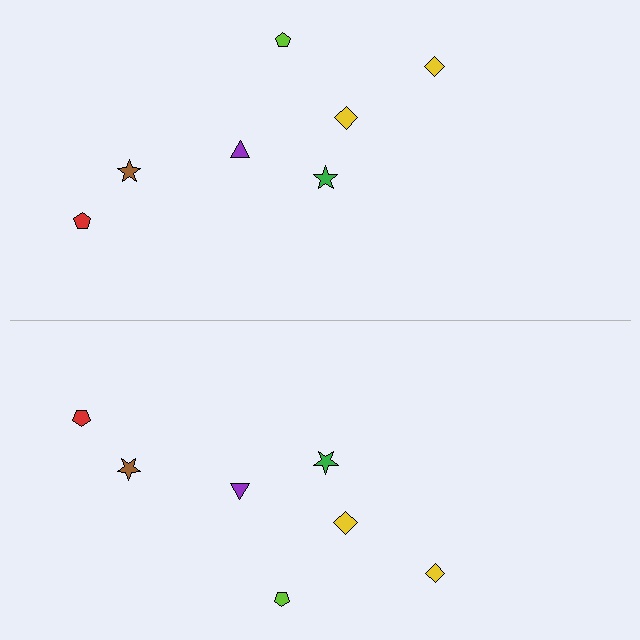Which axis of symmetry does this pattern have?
The pattern has a horizontal axis of symmetry running through the center of the image.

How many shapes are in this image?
There are 14 shapes in this image.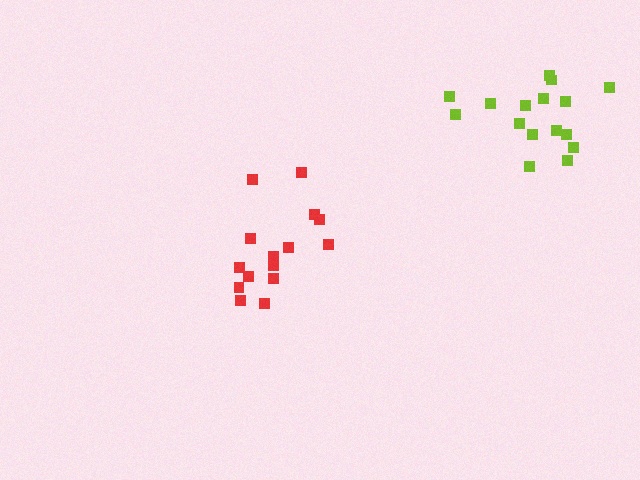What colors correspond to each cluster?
The clusters are colored: red, lime.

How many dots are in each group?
Group 1: 15 dots, Group 2: 16 dots (31 total).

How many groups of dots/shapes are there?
There are 2 groups.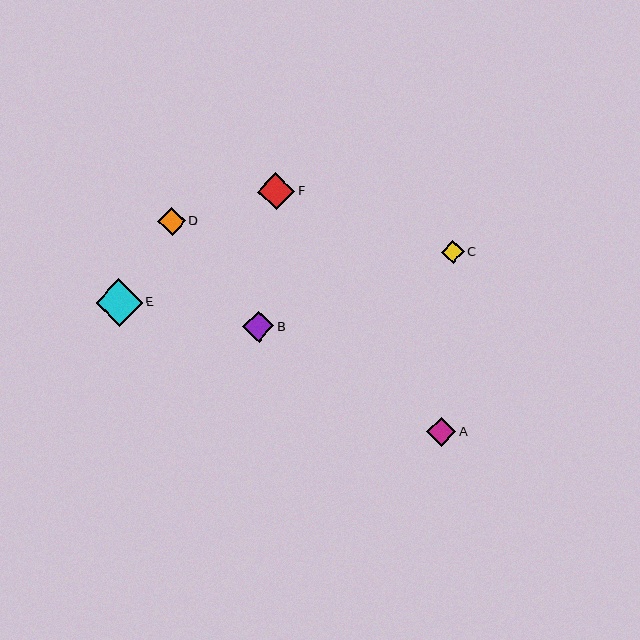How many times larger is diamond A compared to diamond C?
Diamond A is approximately 1.3 times the size of diamond C.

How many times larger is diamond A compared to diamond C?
Diamond A is approximately 1.3 times the size of diamond C.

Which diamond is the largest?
Diamond E is the largest with a size of approximately 47 pixels.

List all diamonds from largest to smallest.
From largest to smallest: E, F, B, A, D, C.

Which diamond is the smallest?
Diamond C is the smallest with a size of approximately 23 pixels.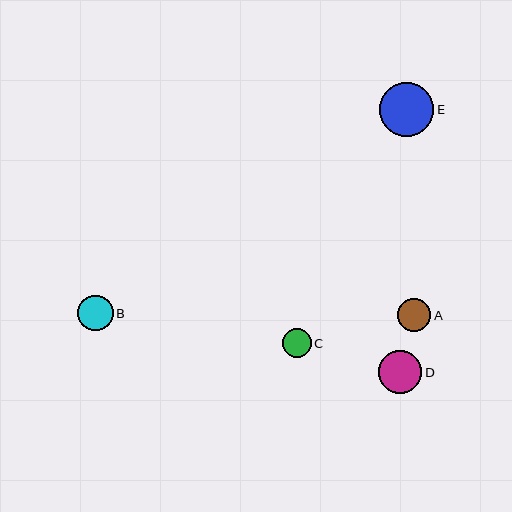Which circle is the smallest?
Circle C is the smallest with a size of approximately 29 pixels.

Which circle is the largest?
Circle E is the largest with a size of approximately 54 pixels.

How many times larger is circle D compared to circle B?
Circle D is approximately 1.2 times the size of circle B.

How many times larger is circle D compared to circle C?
Circle D is approximately 1.5 times the size of circle C.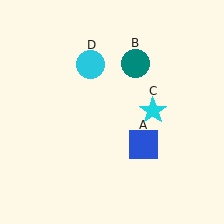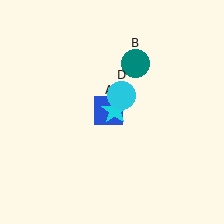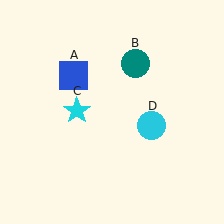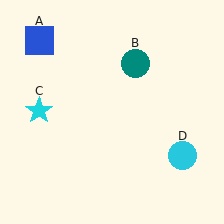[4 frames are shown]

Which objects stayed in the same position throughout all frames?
Teal circle (object B) remained stationary.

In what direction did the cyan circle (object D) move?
The cyan circle (object D) moved down and to the right.